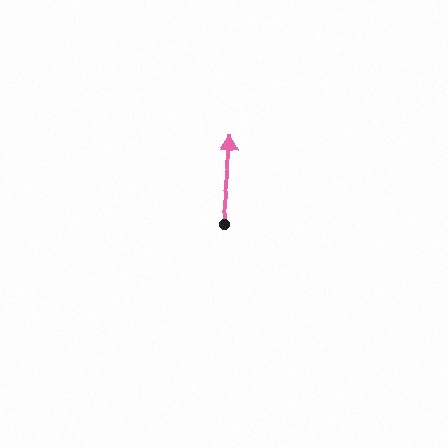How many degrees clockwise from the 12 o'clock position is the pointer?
Approximately 6 degrees.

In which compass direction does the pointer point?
North.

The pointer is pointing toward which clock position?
Roughly 12 o'clock.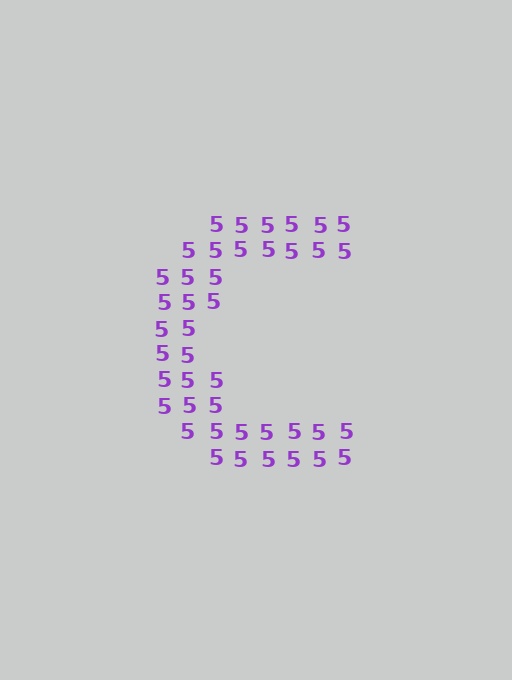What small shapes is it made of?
It is made of small digit 5's.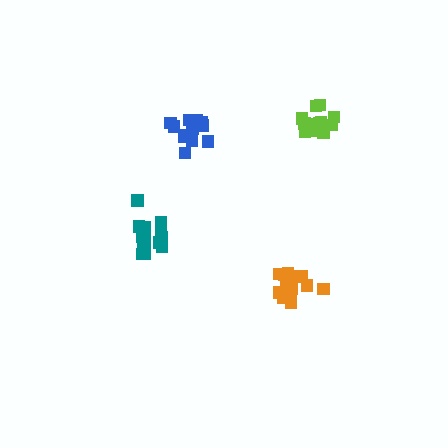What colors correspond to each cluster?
The clusters are colored: teal, orange, blue, lime.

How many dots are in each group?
Group 1: 16 dots, Group 2: 14 dots, Group 3: 13 dots, Group 4: 13 dots (56 total).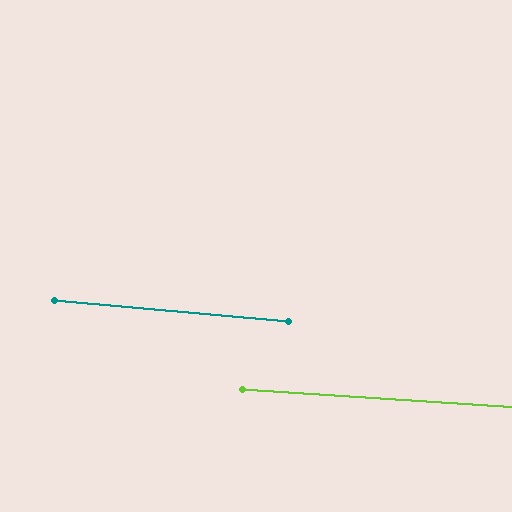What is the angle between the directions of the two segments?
Approximately 1 degree.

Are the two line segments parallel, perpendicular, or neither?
Parallel — their directions differ by only 1.2°.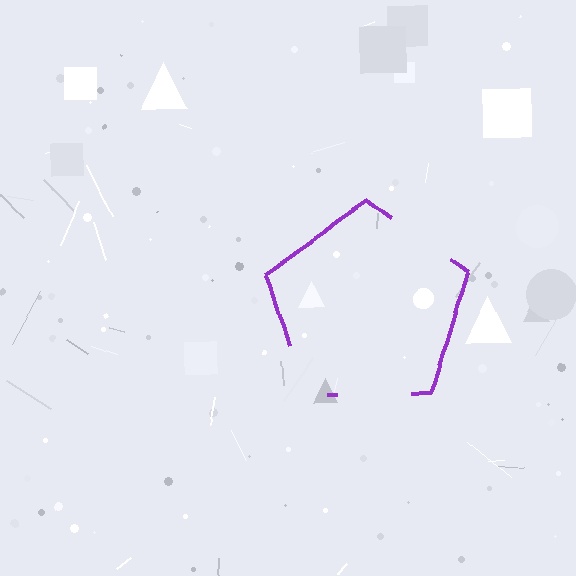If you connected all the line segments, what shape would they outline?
They would outline a pentagon.